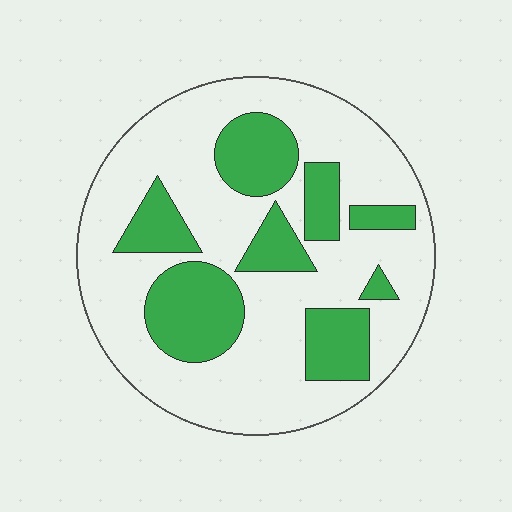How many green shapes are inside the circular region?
8.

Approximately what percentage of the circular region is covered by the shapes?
Approximately 30%.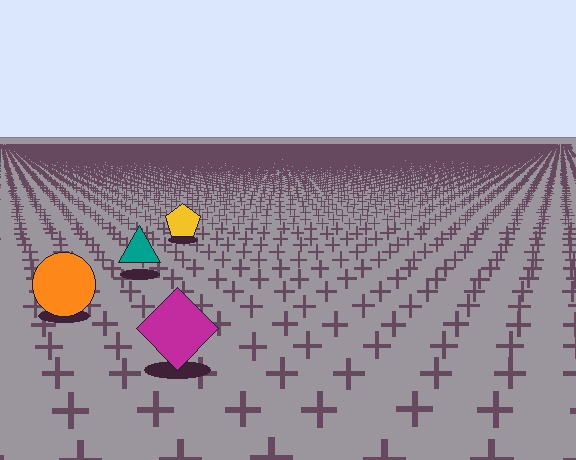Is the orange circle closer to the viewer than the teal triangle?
Yes. The orange circle is closer — you can tell from the texture gradient: the ground texture is coarser near it.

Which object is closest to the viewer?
The magenta diamond is closest. The texture marks near it are larger and more spread out.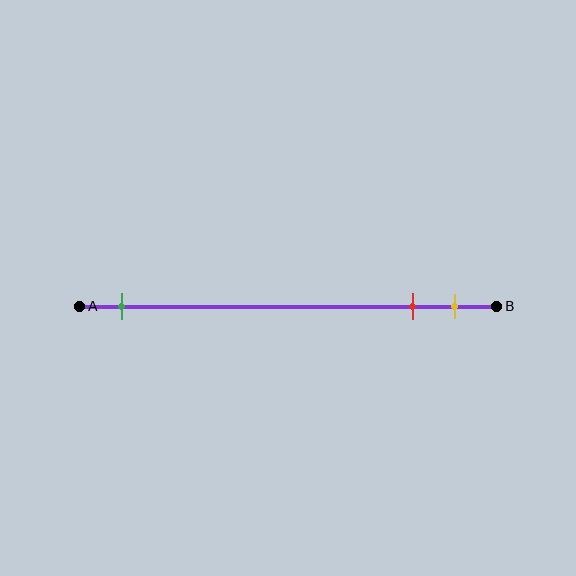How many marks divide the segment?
There are 3 marks dividing the segment.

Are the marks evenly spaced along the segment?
No, the marks are not evenly spaced.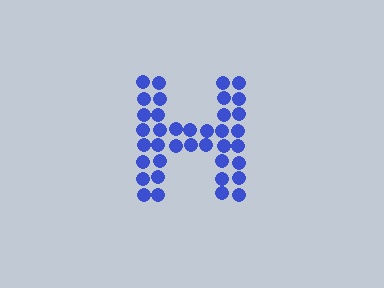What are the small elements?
The small elements are circles.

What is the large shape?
The large shape is the letter H.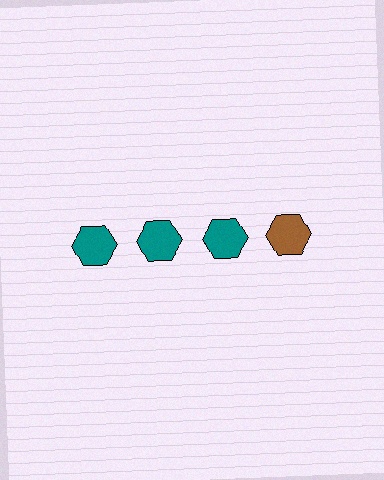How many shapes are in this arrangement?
There are 4 shapes arranged in a grid pattern.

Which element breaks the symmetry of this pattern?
The brown hexagon in the top row, second from right column breaks the symmetry. All other shapes are teal hexagons.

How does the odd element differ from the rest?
It has a different color: brown instead of teal.